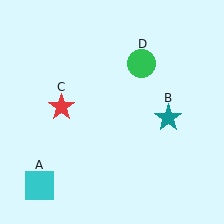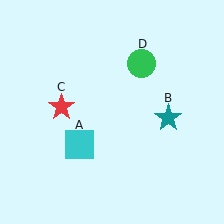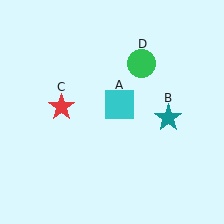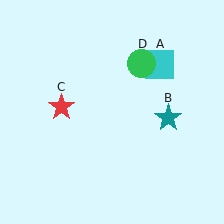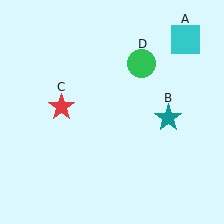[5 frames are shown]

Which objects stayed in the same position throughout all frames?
Teal star (object B) and red star (object C) and green circle (object D) remained stationary.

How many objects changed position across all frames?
1 object changed position: cyan square (object A).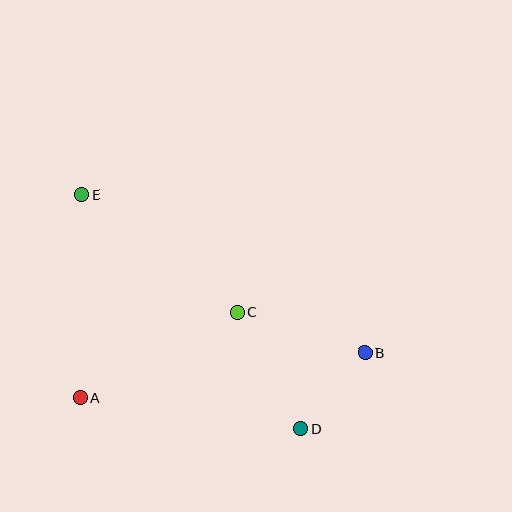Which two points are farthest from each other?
Points B and E are farthest from each other.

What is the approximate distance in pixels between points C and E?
The distance between C and E is approximately 195 pixels.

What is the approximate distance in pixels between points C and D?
The distance between C and D is approximately 133 pixels.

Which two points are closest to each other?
Points B and D are closest to each other.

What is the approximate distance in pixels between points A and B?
The distance between A and B is approximately 287 pixels.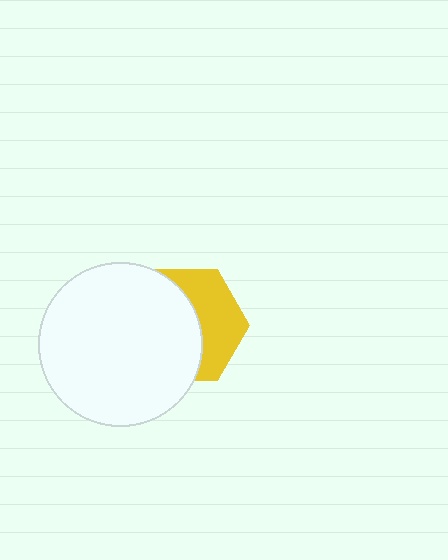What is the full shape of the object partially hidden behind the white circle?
The partially hidden object is a yellow hexagon.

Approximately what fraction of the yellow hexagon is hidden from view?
Roughly 58% of the yellow hexagon is hidden behind the white circle.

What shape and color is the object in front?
The object in front is a white circle.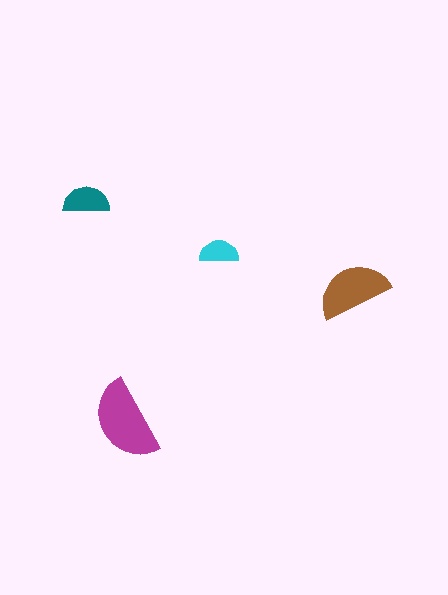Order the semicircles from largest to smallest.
the magenta one, the brown one, the teal one, the cyan one.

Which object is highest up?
The teal semicircle is topmost.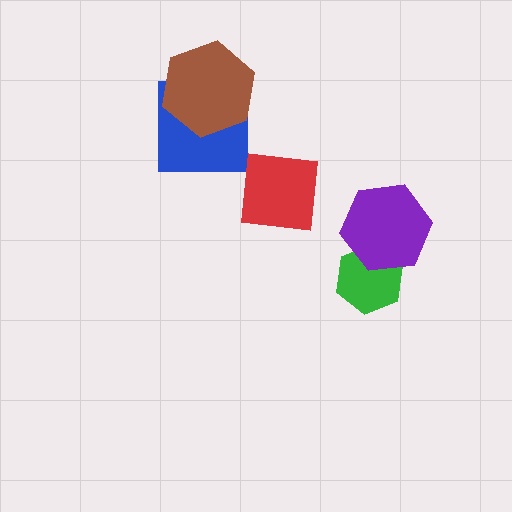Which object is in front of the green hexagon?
The purple hexagon is in front of the green hexagon.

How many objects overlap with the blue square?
1 object overlaps with the blue square.